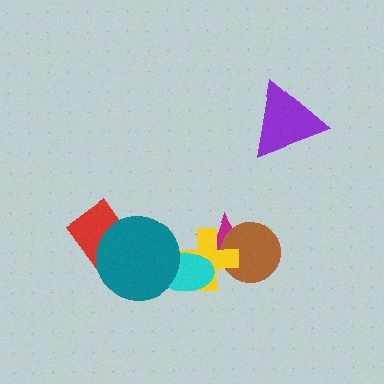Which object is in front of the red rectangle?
The teal circle is in front of the red rectangle.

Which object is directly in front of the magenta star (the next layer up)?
The brown circle is directly in front of the magenta star.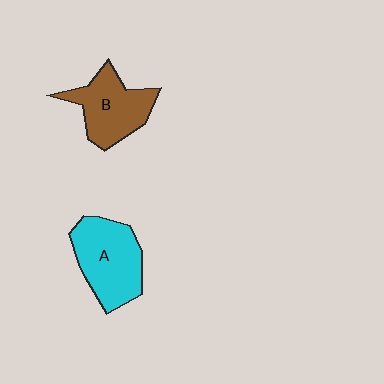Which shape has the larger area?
Shape A (cyan).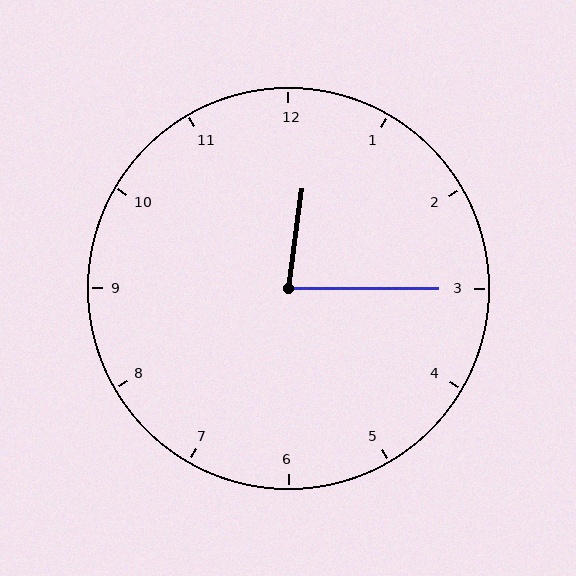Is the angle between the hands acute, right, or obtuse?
It is acute.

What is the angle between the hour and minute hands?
Approximately 82 degrees.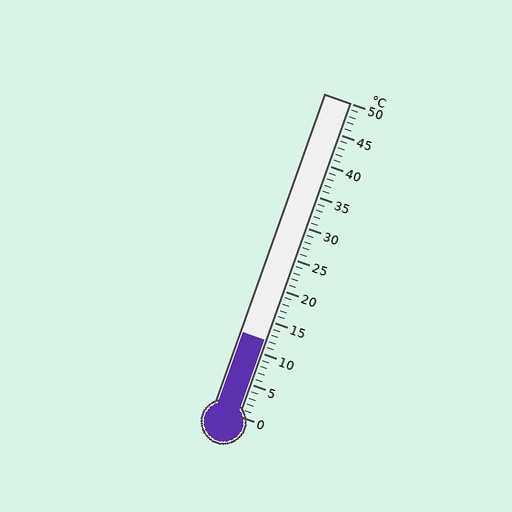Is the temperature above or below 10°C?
The temperature is above 10°C.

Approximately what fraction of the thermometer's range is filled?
The thermometer is filled to approximately 25% of its range.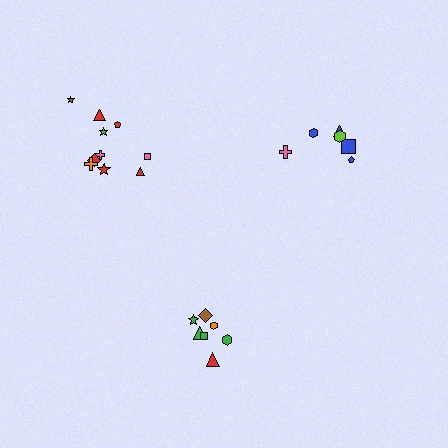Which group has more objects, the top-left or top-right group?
The top-left group.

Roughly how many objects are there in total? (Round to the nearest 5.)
Roughly 25 objects in total.